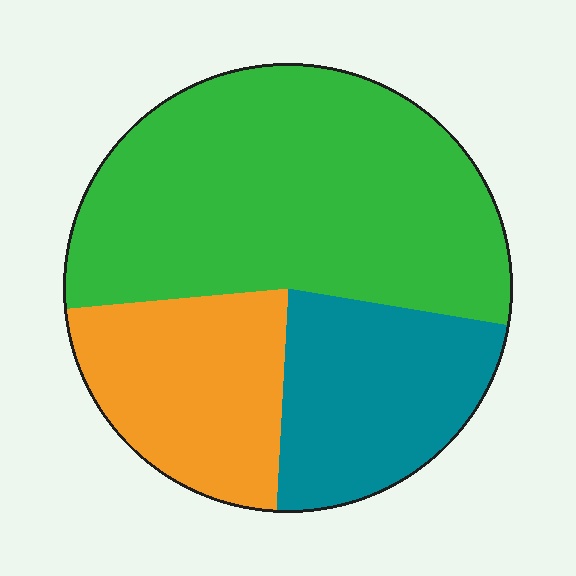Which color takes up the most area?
Green, at roughly 55%.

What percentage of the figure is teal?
Teal takes up about one quarter (1/4) of the figure.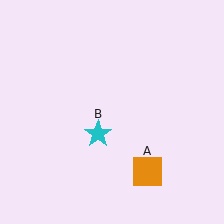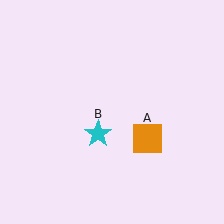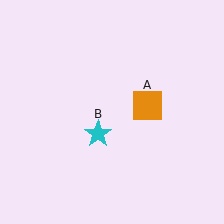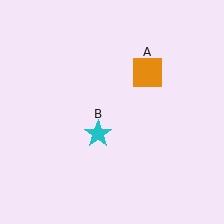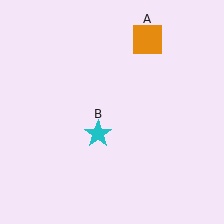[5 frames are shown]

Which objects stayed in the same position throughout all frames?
Cyan star (object B) remained stationary.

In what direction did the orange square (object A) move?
The orange square (object A) moved up.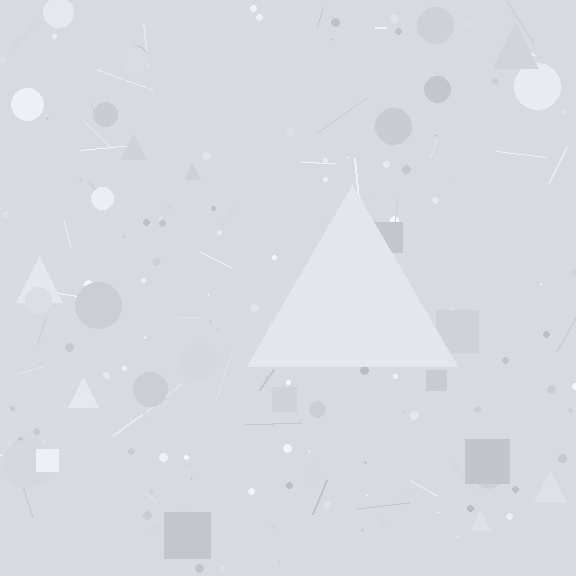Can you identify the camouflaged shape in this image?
The camouflaged shape is a triangle.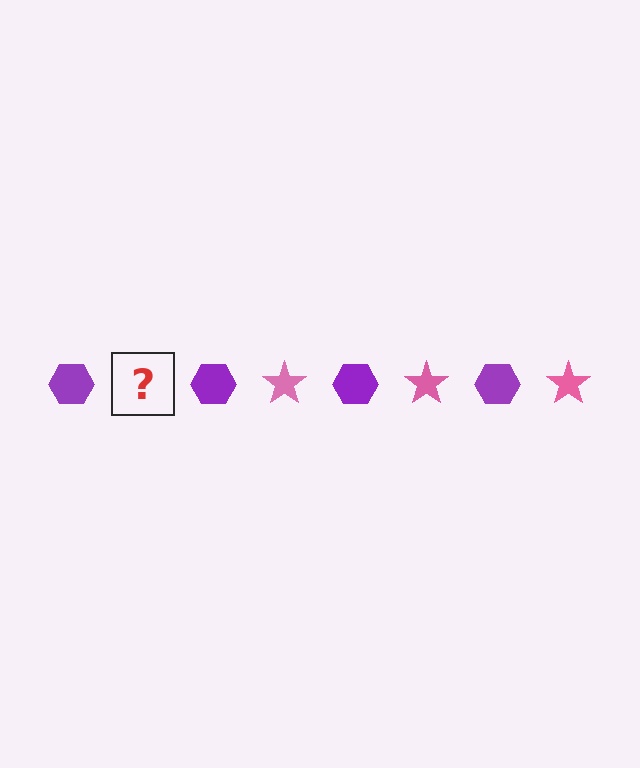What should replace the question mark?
The question mark should be replaced with a pink star.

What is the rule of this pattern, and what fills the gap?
The rule is that the pattern alternates between purple hexagon and pink star. The gap should be filled with a pink star.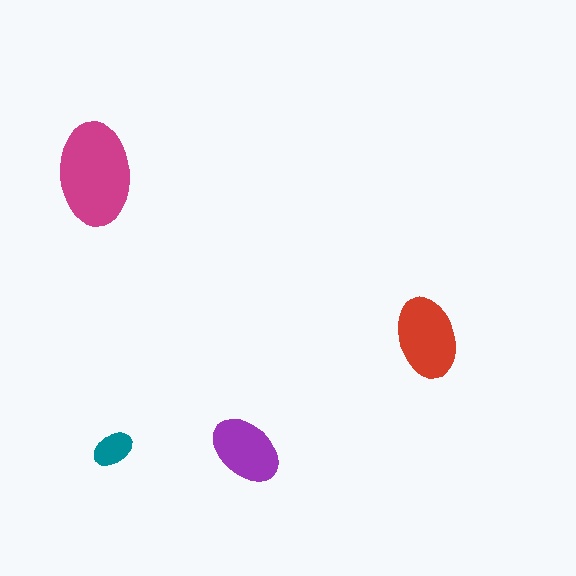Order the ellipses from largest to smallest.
the magenta one, the red one, the purple one, the teal one.